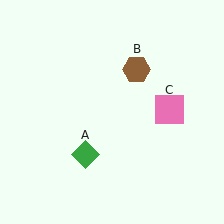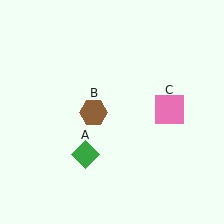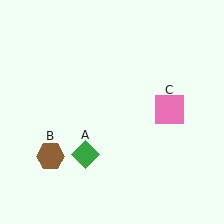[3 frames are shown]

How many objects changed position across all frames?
1 object changed position: brown hexagon (object B).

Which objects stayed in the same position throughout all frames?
Green diamond (object A) and pink square (object C) remained stationary.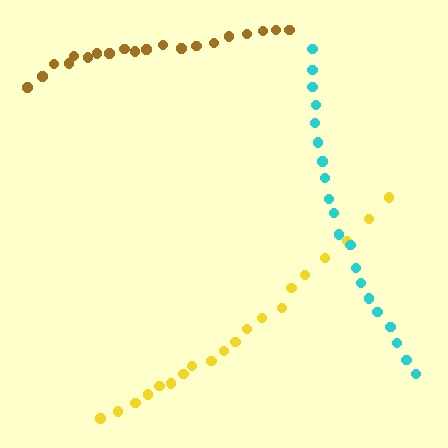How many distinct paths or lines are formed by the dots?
There are 3 distinct paths.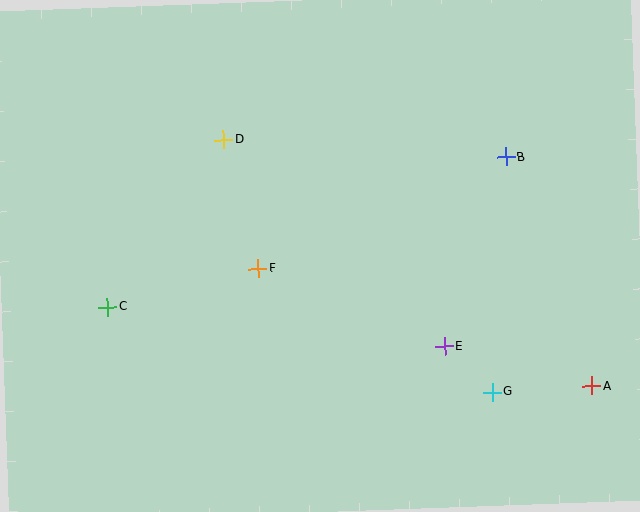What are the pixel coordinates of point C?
Point C is at (107, 307).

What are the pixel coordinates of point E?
Point E is at (444, 346).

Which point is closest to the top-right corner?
Point B is closest to the top-right corner.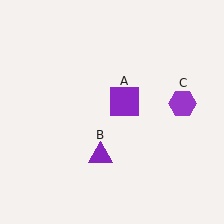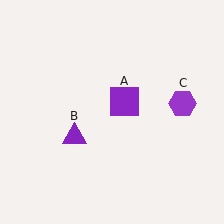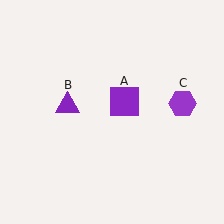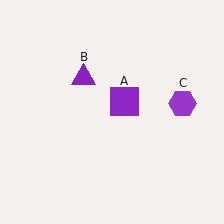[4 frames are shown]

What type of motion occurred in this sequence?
The purple triangle (object B) rotated clockwise around the center of the scene.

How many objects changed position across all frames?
1 object changed position: purple triangle (object B).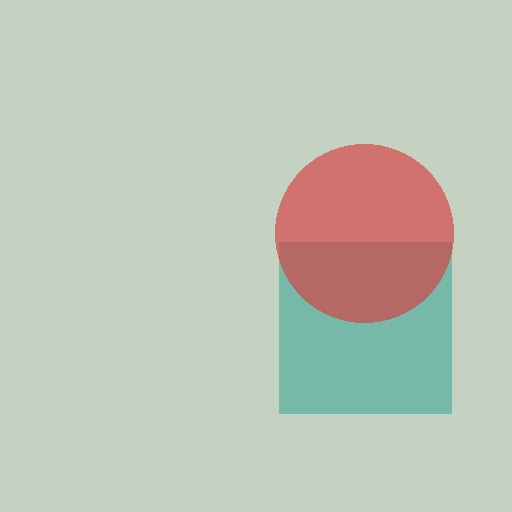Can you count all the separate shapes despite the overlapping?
Yes, there are 2 separate shapes.